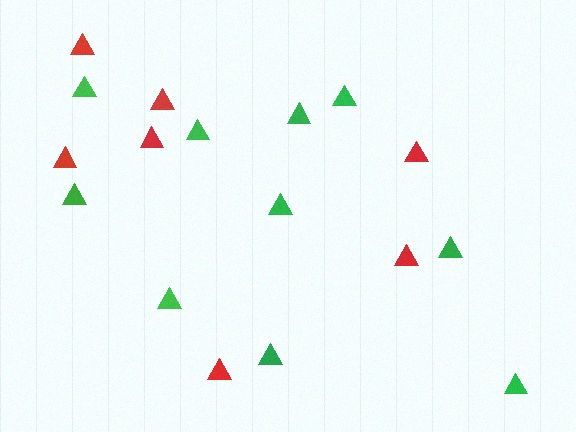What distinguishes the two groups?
There are 2 groups: one group of green triangles (10) and one group of red triangles (7).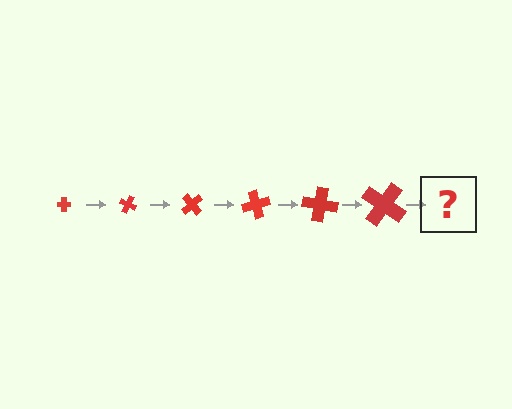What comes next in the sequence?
The next element should be a cross, larger than the previous one and rotated 150 degrees from the start.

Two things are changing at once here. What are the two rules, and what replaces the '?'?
The two rules are that the cross grows larger each step and it rotates 25 degrees each step. The '?' should be a cross, larger than the previous one and rotated 150 degrees from the start.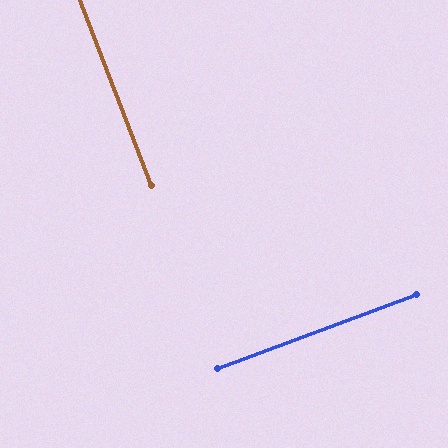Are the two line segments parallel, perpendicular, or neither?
Perpendicular — they meet at approximately 89°.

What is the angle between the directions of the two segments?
Approximately 89 degrees.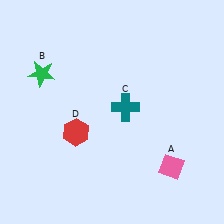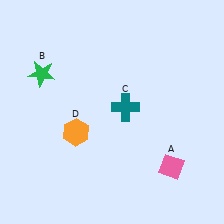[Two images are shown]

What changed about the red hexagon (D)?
In Image 1, D is red. In Image 2, it changed to orange.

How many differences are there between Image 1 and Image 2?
There is 1 difference between the two images.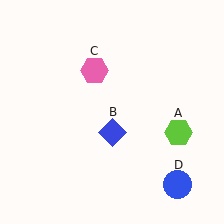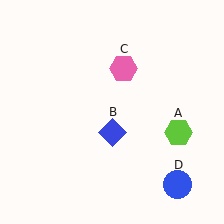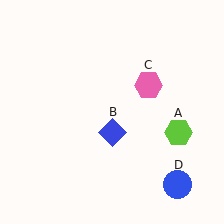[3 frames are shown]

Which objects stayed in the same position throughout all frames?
Lime hexagon (object A) and blue diamond (object B) and blue circle (object D) remained stationary.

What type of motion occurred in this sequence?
The pink hexagon (object C) rotated clockwise around the center of the scene.